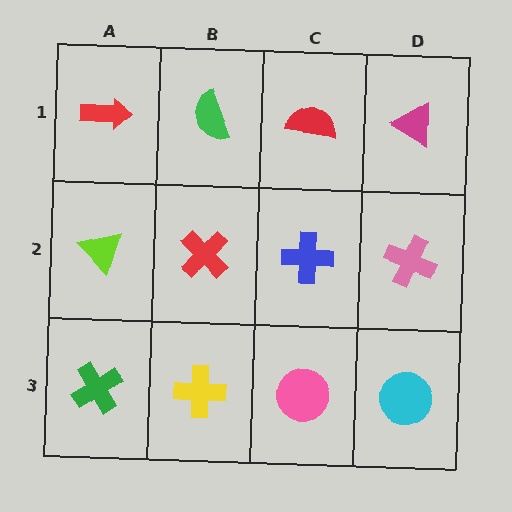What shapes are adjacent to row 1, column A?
A lime triangle (row 2, column A), a green semicircle (row 1, column B).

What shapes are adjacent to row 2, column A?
A red arrow (row 1, column A), a green cross (row 3, column A), a red cross (row 2, column B).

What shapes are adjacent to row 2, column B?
A green semicircle (row 1, column B), a yellow cross (row 3, column B), a lime triangle (row 2, column A), a blue cross (row 2, column C).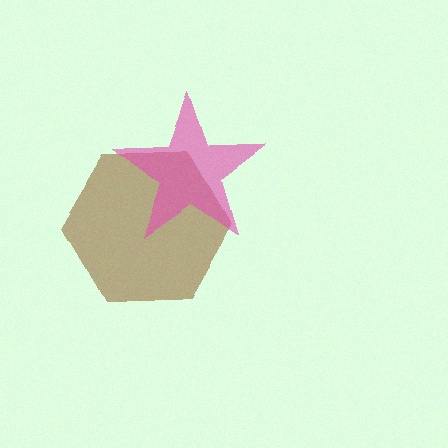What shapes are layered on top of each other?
The layered shapes are: a brown hexagon, a pink star.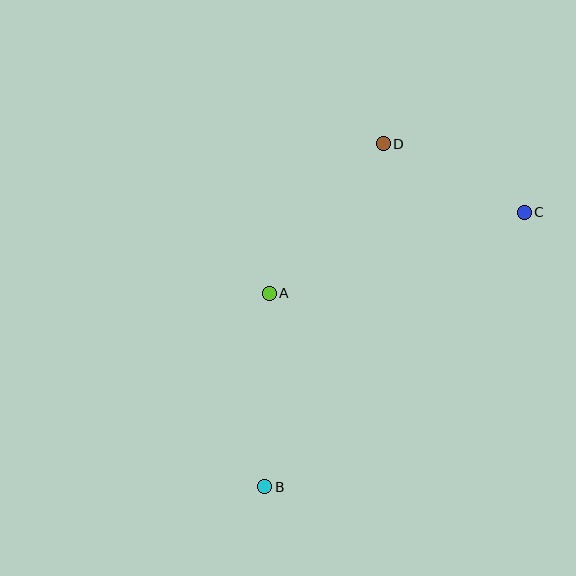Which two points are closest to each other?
Points C and D are closest to each other.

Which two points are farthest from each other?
Points B and C are farthest from each other.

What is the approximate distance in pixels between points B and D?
The distance between B and D is approximately 363 pixels.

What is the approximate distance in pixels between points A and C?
The distance between A and C is approximately 268 pixels.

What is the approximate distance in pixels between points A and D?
The distance between A and D is approximately 188 pixels.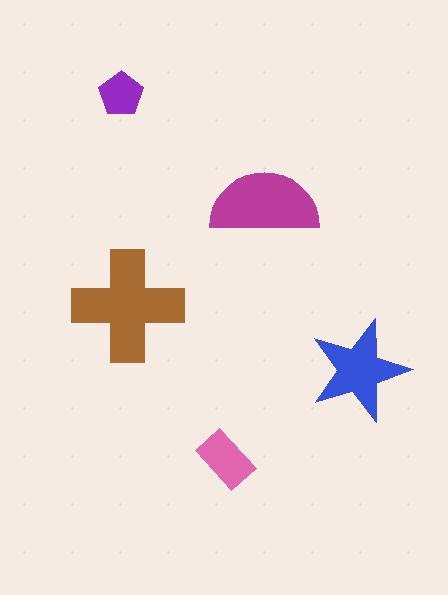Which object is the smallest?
The purple pentagon.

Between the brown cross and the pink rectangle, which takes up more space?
The brown cross.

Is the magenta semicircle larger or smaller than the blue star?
Larger.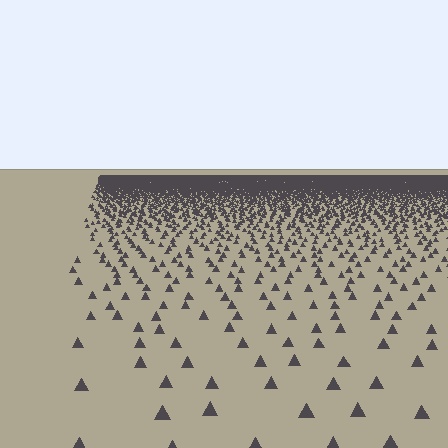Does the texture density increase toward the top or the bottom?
Density increases toward the top.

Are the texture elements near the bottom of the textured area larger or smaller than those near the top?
Larger. Near the bottom, elements are closer to the viewer and appear at a bigger on-screen size.